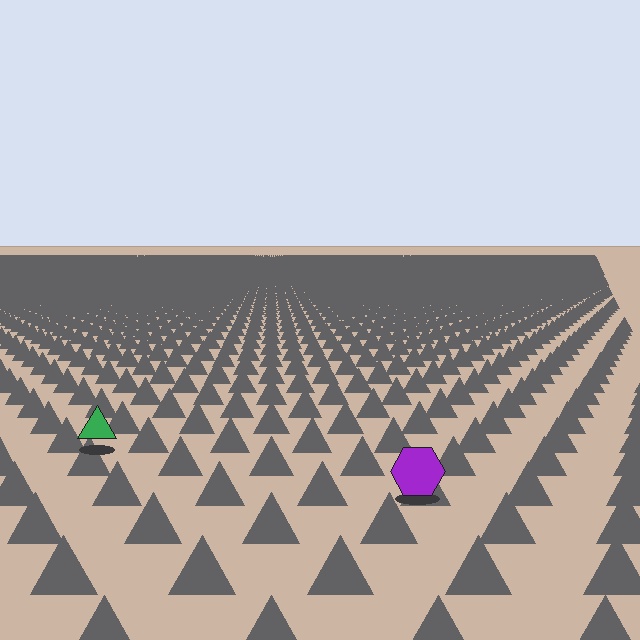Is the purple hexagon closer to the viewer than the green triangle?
Yes. The purple hexagon is closer — you can tell from the texture gradient: the ground texture is coarser near it.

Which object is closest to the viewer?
The purple hexagon is closest. The texture marks near it are larger and more spread out.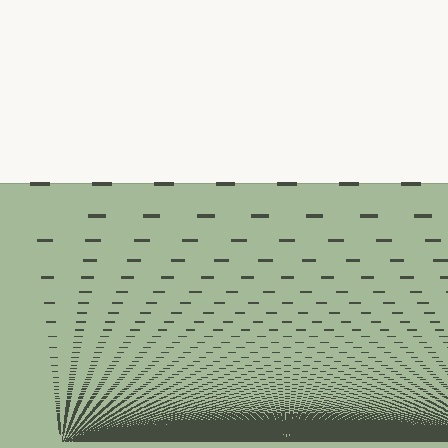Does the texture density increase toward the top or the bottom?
Density increases toward the bottom.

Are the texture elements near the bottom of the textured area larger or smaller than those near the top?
Smaller. The gradient is inverted — elements near the bottom are smaller and denser.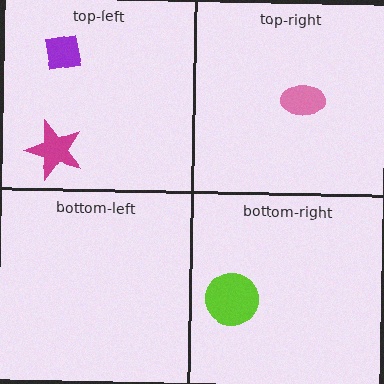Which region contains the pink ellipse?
The top-right region.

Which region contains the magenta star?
The top-left region.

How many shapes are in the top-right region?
1.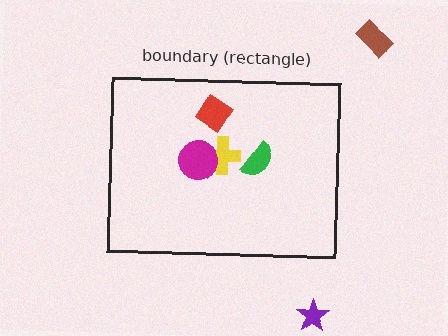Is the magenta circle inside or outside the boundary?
Inside.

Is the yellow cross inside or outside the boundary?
Inside.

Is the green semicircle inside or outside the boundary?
Inside.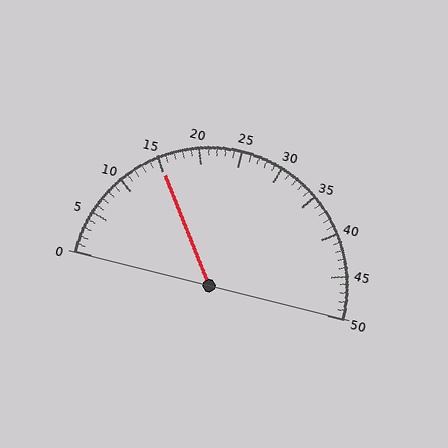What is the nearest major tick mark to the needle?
The nearest major tick mark is 15.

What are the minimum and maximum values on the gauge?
The gauge ranges from 0 to 50.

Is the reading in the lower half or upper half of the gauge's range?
The reading is in the lower half of the range (0 to 50).